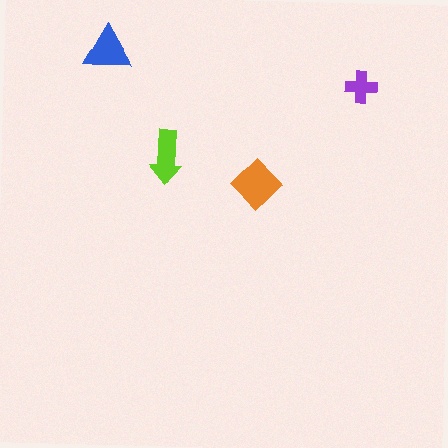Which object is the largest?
The orange diamond.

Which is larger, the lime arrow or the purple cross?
The lime arrow.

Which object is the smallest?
The purple cross.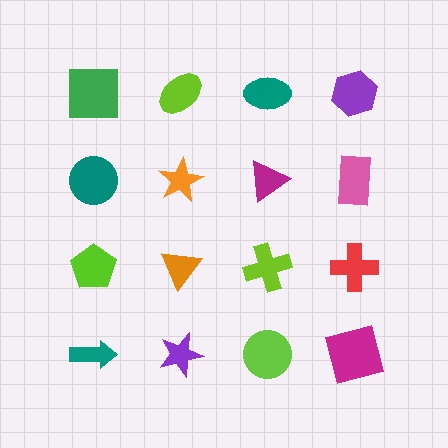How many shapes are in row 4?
4 shapes.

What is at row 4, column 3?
A lime circle.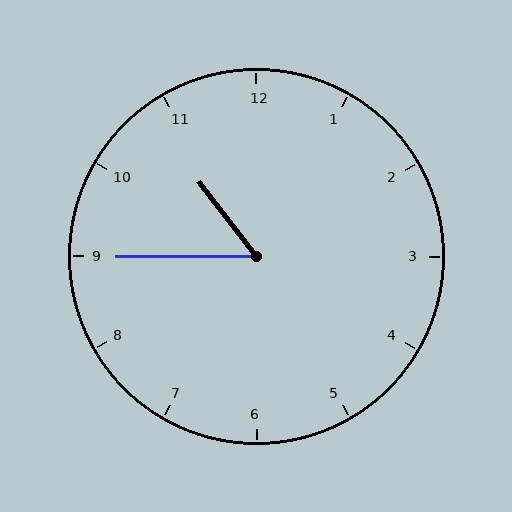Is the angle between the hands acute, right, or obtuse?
It is acute.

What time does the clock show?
10:45.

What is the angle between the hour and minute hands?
Approximately 52 degrees.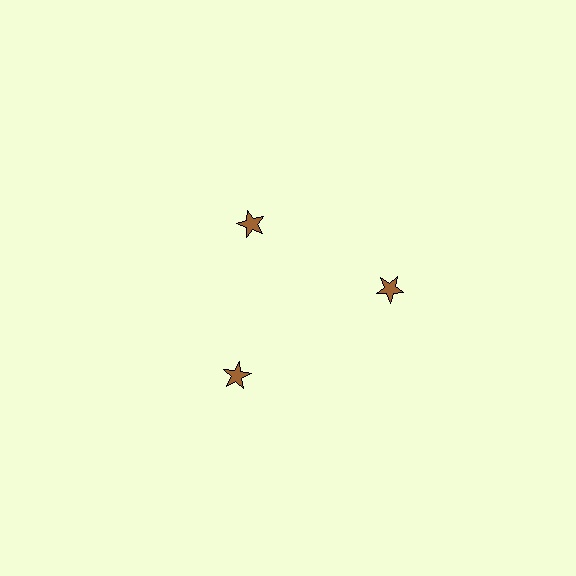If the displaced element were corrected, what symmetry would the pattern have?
It would have 3-fold rotational symmetry — the pattern would map onto itself every 120 degrees.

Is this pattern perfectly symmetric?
No. The 3 brown stars are arranged in a ring, but one element near the 11 o'clock position is pulled inward toward the center, breaking the 3-fold rotational symmetry.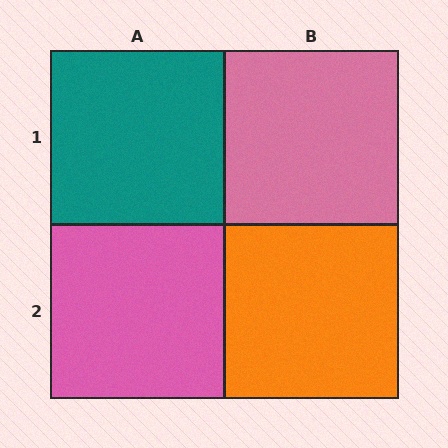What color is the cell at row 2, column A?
Pink.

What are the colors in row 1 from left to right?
Teal, pink.